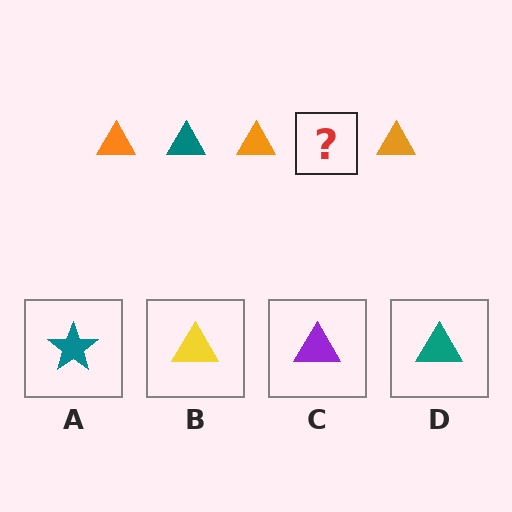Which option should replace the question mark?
Option D.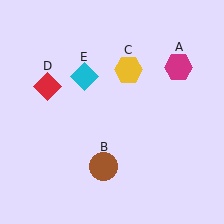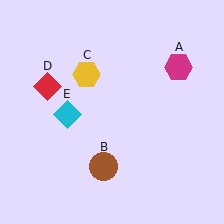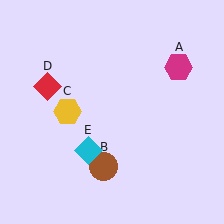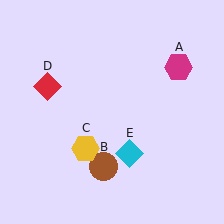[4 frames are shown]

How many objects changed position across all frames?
2 objects changed position: yellow hexagon (object C), cyan diamond (object E).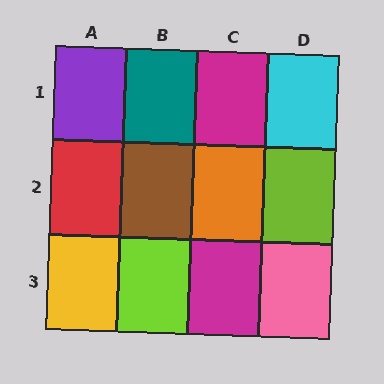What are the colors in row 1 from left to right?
Purple, teal, magenta, cyan.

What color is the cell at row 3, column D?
Pink.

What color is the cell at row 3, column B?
Lime.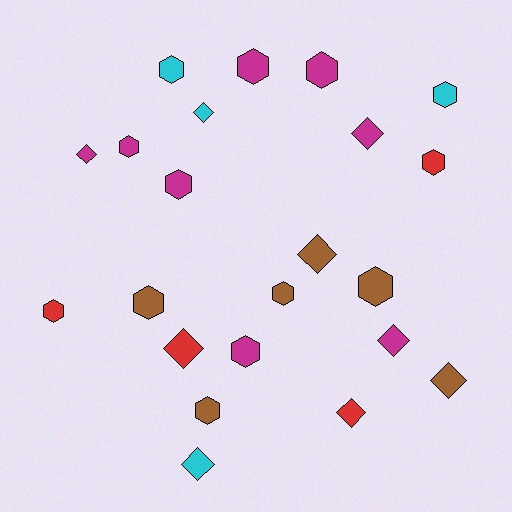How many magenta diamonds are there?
There are 3 magenta diamonds.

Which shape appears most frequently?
Hexagon, with 13 objects.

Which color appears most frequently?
Magenta, with 8 objects.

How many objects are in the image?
There are 22 objects.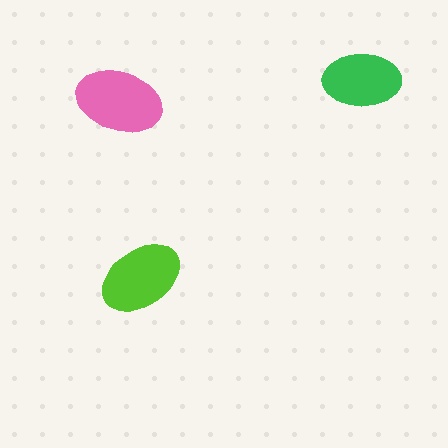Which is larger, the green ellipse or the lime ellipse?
The lime one.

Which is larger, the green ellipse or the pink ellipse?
The pink one.